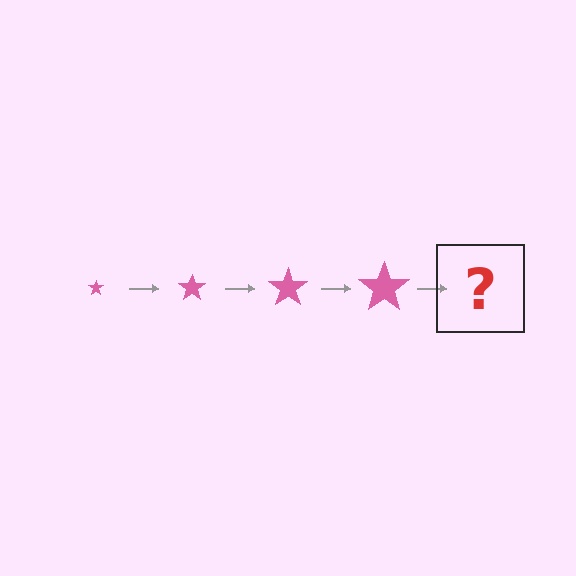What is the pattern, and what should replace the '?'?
The pattern is that the star gets progressively larger each step. The '?' should be a pink star, larger than the previous one.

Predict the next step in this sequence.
The next step is a pink star, larger than the previous one.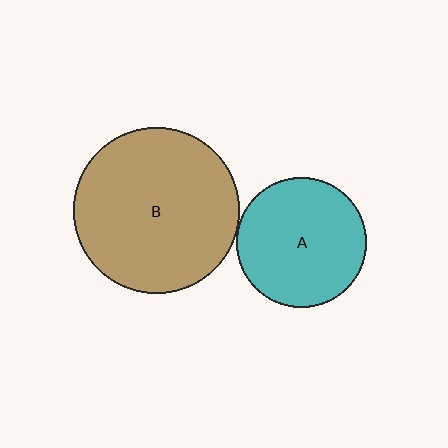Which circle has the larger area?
Circle B (brown).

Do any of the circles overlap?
No, none of the circles overlap.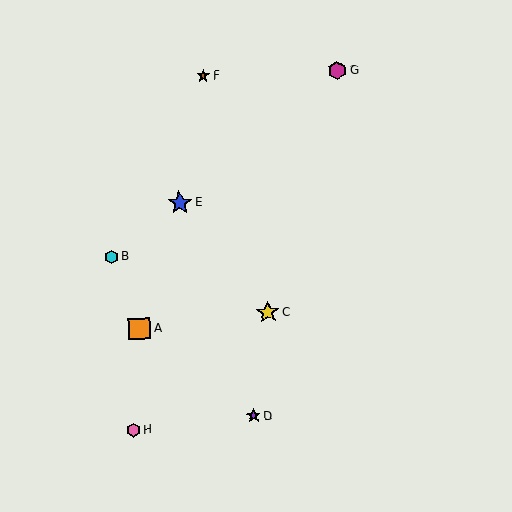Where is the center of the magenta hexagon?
The center of the magenta hexagon is at (337, 70).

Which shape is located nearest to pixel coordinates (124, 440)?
The pink hexagon (labeled H) at (133, 430) is nearest to that location.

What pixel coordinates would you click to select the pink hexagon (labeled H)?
Click at (133, 430) to select the pink hexagon H.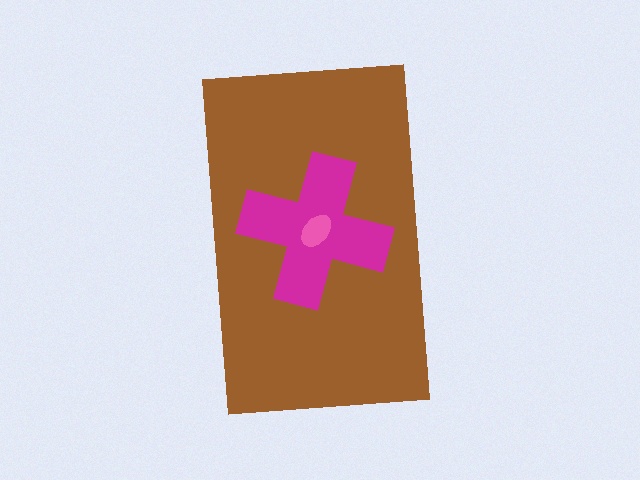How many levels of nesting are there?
3.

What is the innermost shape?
The pink ellipse.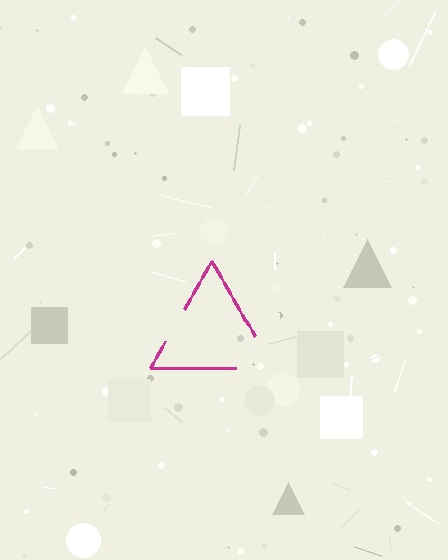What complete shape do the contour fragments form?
The contour fragments form a triangle.